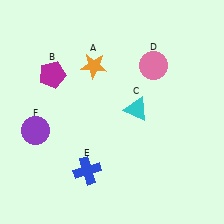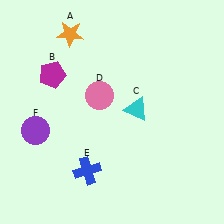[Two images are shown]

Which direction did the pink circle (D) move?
The pink circle (D) moved left.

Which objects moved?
The objects that moved are: the orange star (A), the pink circle (D).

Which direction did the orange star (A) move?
The orange star (A) moved up.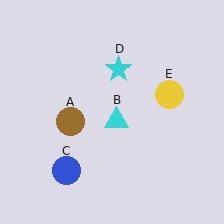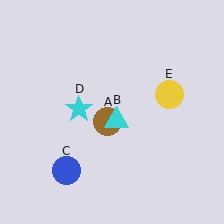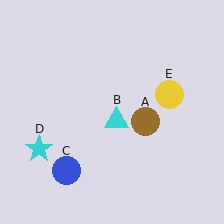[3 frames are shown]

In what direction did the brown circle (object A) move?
The brown circle (object A) moved right.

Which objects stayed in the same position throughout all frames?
Cyan triangle (object B) and blue circle (object C) and yellow circle (object E) remained stationary.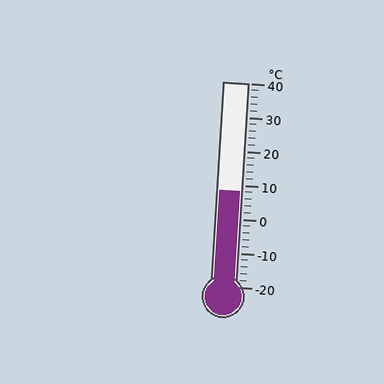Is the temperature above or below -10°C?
The temperature is above -10°C.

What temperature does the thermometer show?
The thermometer shows approximately 8°C.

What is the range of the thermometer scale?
The thermometer scale ranges from -20°C to 40°C.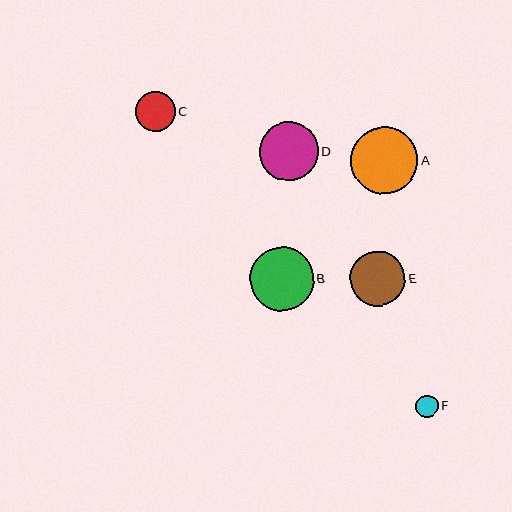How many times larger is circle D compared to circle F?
Circle D is approximately 2.6 times the size of circle F.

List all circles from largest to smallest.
From largest to smallest: A, B, D, E, C, F.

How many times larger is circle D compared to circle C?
Circle D is approximately 1.5 times the size of circle C.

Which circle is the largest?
Circle A is the largest with a size of approximately 67 pixels.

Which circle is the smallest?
Circle F is the smallest with a size of approximately 23 pixels.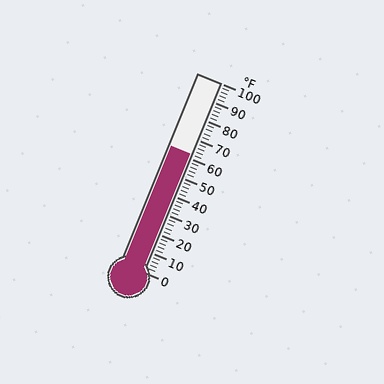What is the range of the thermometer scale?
The thermometer scale ranges from 0°F to 100°F.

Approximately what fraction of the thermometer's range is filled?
The thermometer is filled to approximately 60% of its range.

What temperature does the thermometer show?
The thermometer shows approximately 62°F.